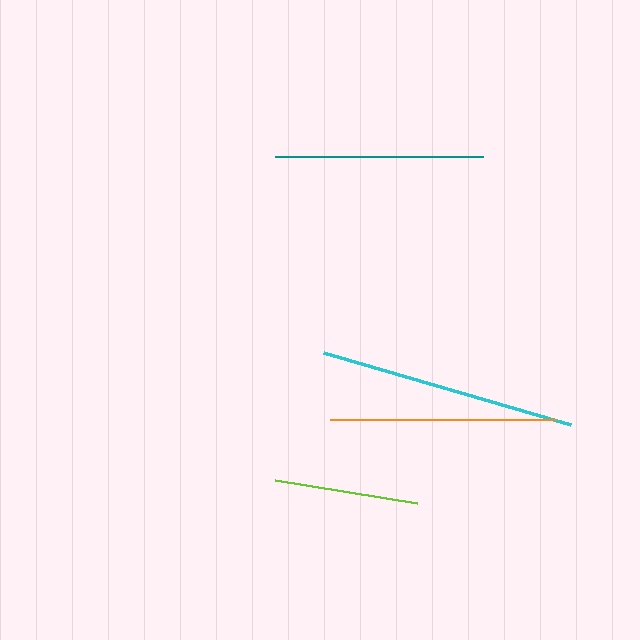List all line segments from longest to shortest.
From longest to shortest: cyan, orange, teal, lime.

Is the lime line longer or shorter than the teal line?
The teal line is longer than the lime line.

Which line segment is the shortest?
The lime line is the shortest at approximately 144 pixels.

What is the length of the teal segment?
The teal segment is approximately 208 pixels long.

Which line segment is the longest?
The cyan line is the longest at approximately 257 pixels.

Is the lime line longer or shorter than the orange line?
The orange line is longer than the lime line.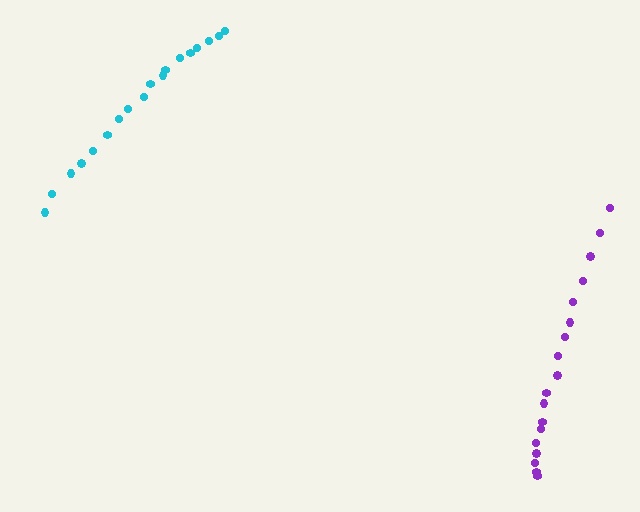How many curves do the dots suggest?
There are 2 distinct paths.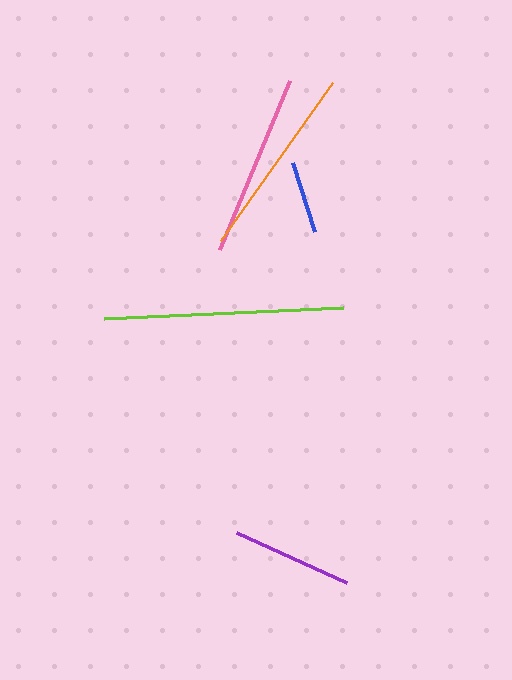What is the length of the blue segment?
The blue segment is approximately 73 pixels long.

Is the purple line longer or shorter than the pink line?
The pink line is longer than the purple line.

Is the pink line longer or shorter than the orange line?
The orange line is longer than the pink line.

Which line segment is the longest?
The lime line is the longest at approximately 239 pixels.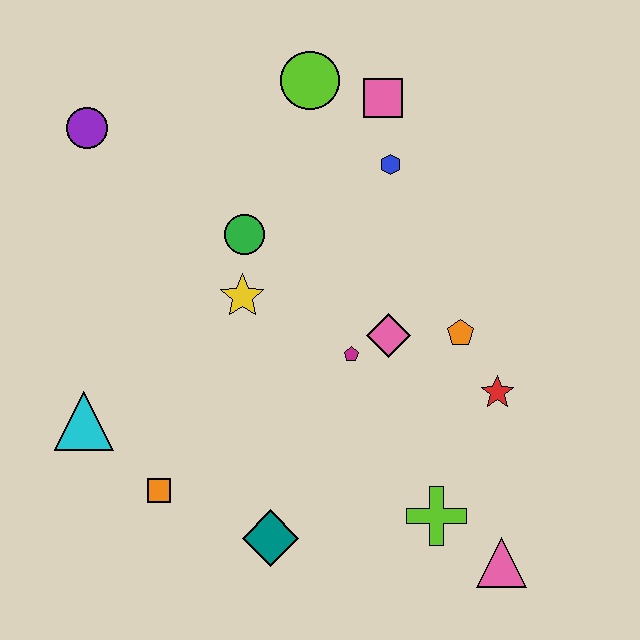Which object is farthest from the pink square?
The pink triangle is farthest from the pink square.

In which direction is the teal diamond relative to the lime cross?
The teal diamond is to the left of the lime cross.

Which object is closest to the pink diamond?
The magenta pentagon is closest to the pink diamond.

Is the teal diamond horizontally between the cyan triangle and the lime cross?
Yes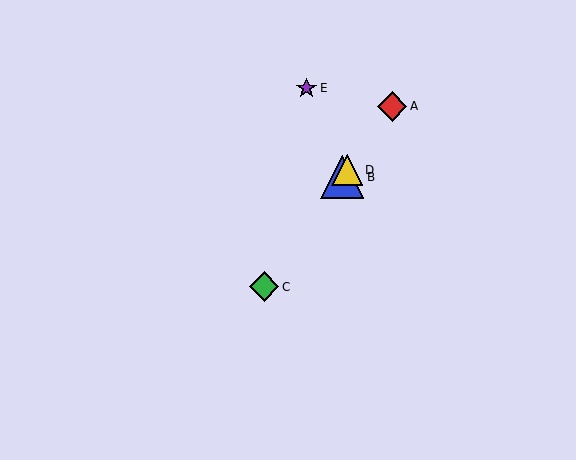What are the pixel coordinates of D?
Object D is at (347, 170).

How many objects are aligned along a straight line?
4 objects (A, B, C, D) are aligned along a straight line.